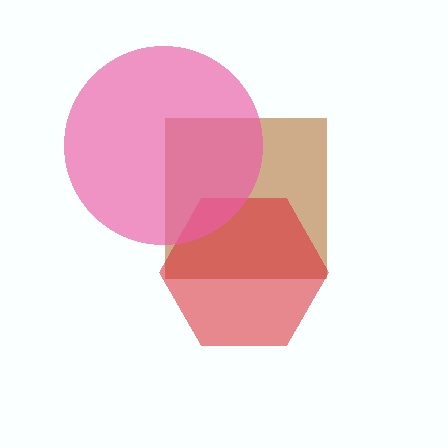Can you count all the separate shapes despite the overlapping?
Yes, there are 3 separate shapes.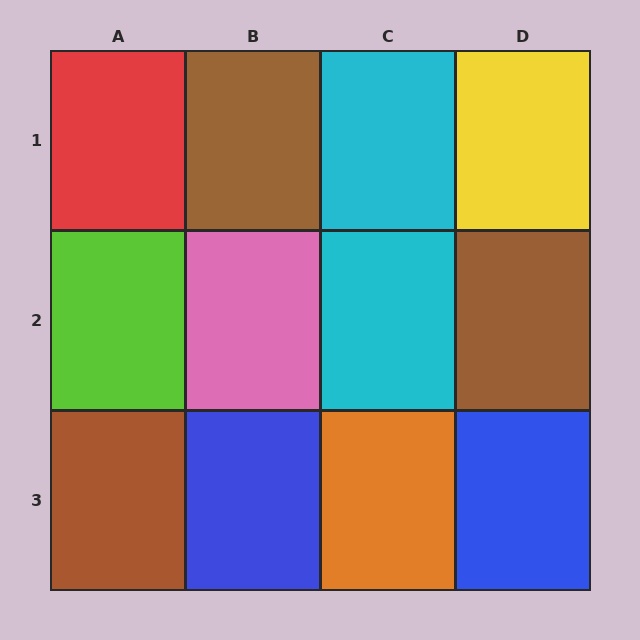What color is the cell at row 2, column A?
Lime.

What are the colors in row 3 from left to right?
Brown, blue, orange, blue.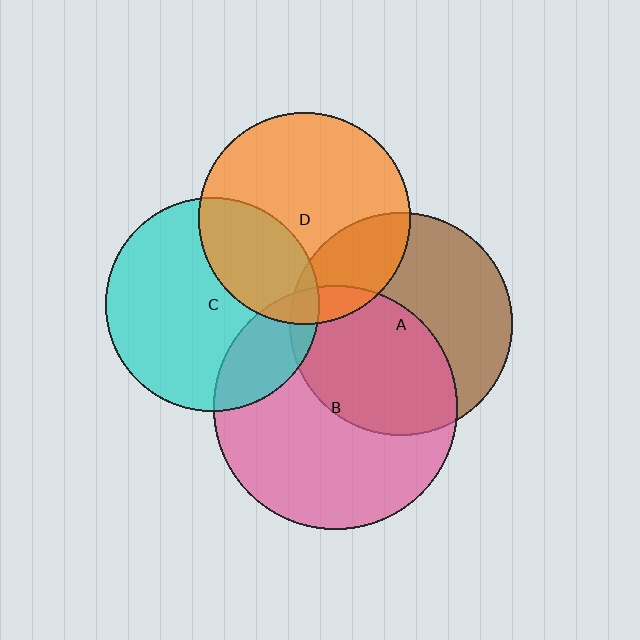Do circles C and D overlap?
Yes.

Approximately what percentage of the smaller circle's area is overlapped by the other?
Approximately 30%.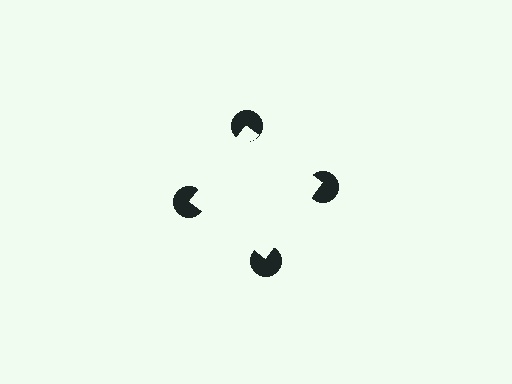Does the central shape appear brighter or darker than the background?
It typically appears slightly brighter than the background, even though no actual brightness change is drawn.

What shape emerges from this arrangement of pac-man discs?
An illusory square — its edges are inferred from the aligned wedge cuts in the pac-man discs, not physically drawn.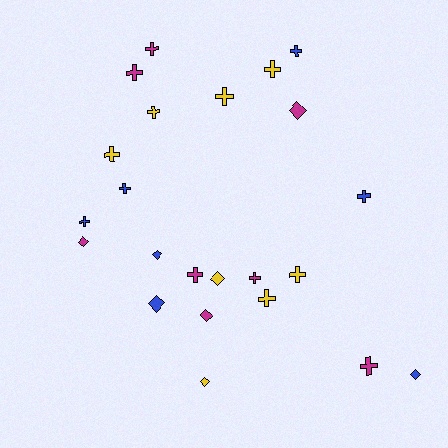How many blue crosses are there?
There are 4 blue crosses.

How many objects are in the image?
There are 23 objects.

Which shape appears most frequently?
Cross, with 15 objects.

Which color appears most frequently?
Magenta, with 8 objects.